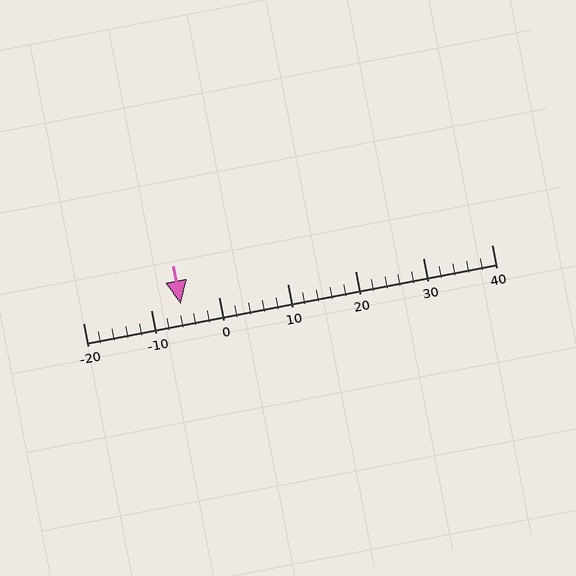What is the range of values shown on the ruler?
The ruler shows values from -20 to 40.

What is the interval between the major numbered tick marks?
The major tick marks are spaced 10 units apart.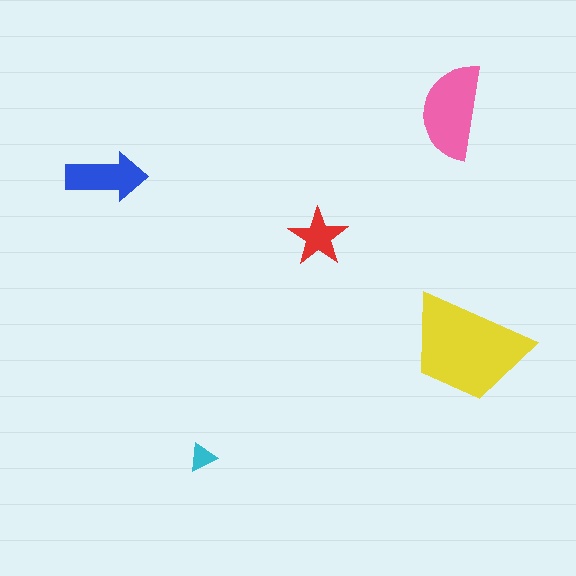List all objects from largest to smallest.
The yellow trapezoid, the pink semicircle, the blue arrow, the red star, the cyan triangle.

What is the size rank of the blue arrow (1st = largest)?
3rd.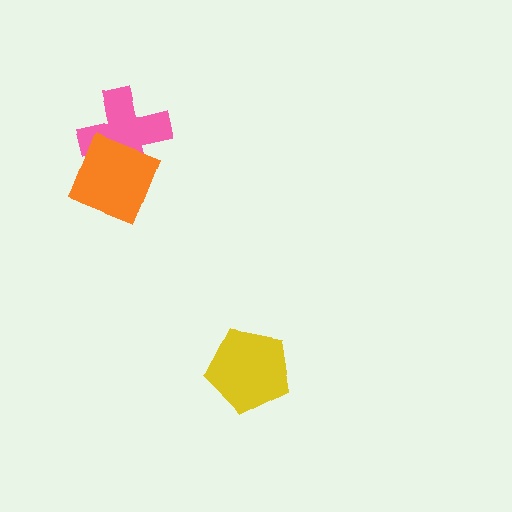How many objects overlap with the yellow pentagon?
0 objects overlap with the yellow pentagon.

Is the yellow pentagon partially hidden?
No, no other shape covers it.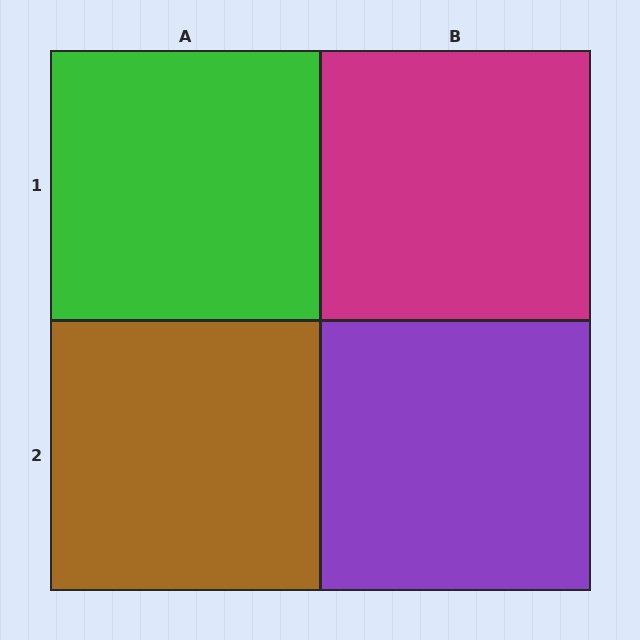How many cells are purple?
1 cell is purple.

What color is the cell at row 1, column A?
Green.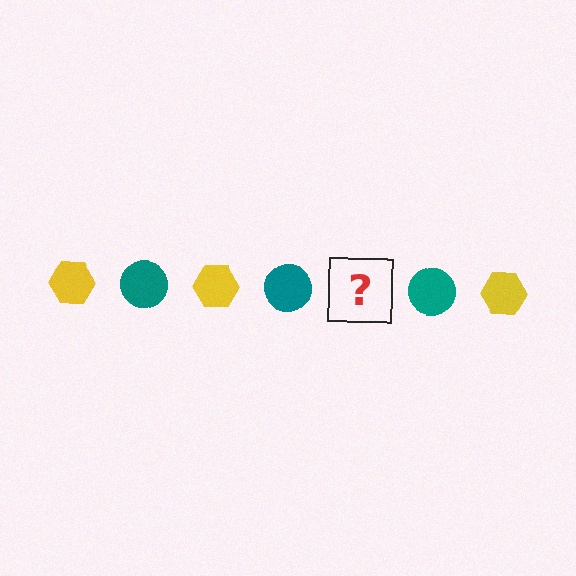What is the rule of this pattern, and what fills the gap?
The rule is that the pattern alternates between yellow hexagon and teal circle. The gap should be filled with a yellow hexagon.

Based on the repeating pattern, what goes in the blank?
The blank should be a yellow hexagon.